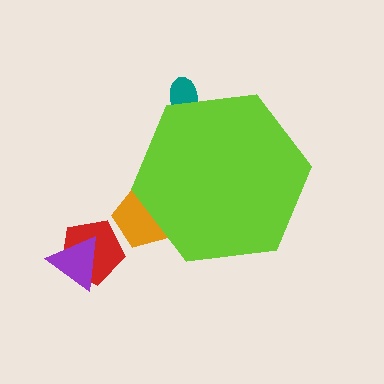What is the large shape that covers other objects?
A lime hexagon.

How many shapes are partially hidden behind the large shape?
2 shapes are partially hidden.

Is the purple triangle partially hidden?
No, the purple triangle is fully visible.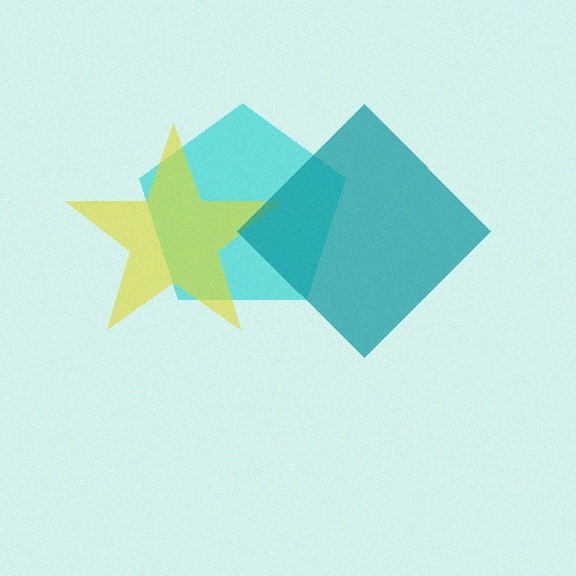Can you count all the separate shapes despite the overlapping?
Yes, there are 3 separate shapes.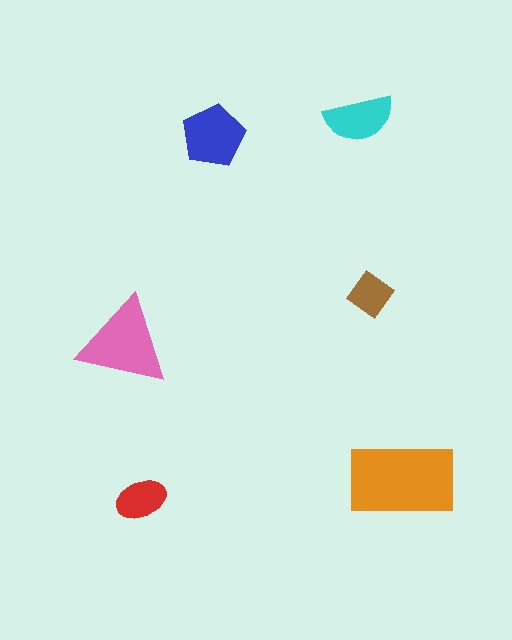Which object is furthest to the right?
The orange rectangle is rightmost.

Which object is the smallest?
The brown diamond.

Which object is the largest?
The orange rectangle.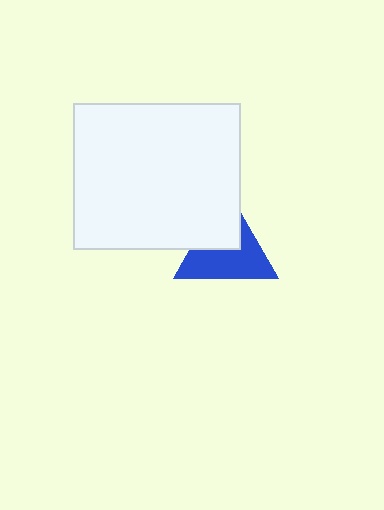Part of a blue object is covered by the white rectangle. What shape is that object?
It is a triangle.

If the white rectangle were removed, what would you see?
You would see the complete blue triangle.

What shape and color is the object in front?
The object in front is a white rectangle.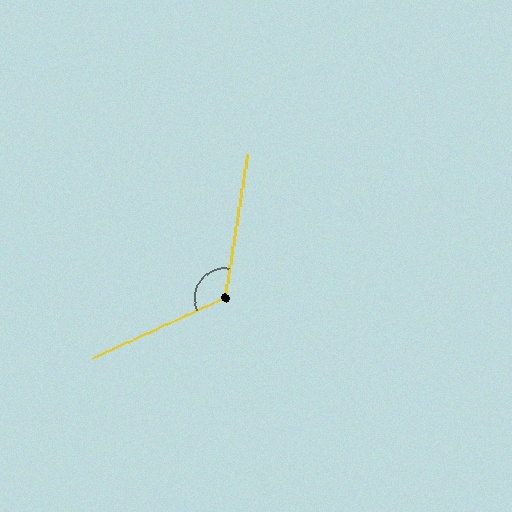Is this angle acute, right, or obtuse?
It is obtuse.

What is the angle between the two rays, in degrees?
Approximately 123 degrees.